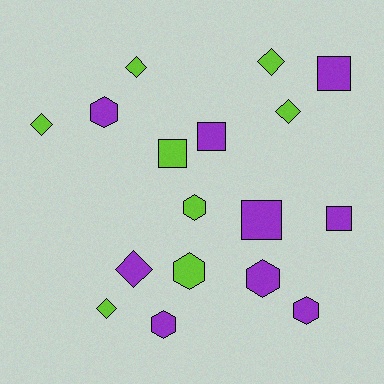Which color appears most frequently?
Purple, with 9 objects.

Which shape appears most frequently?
Diamond, with 6 objects.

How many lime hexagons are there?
There are 2 lime hexagons.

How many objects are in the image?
There are 17 objects.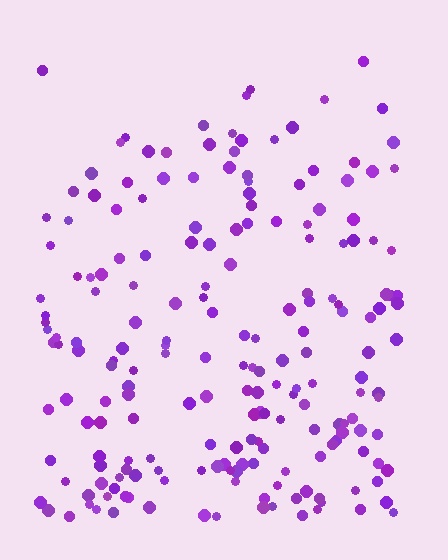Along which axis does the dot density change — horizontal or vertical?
Vertical.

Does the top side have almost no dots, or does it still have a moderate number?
Still a moderate number, just noticeably fewer than the bottom.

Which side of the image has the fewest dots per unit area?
The top.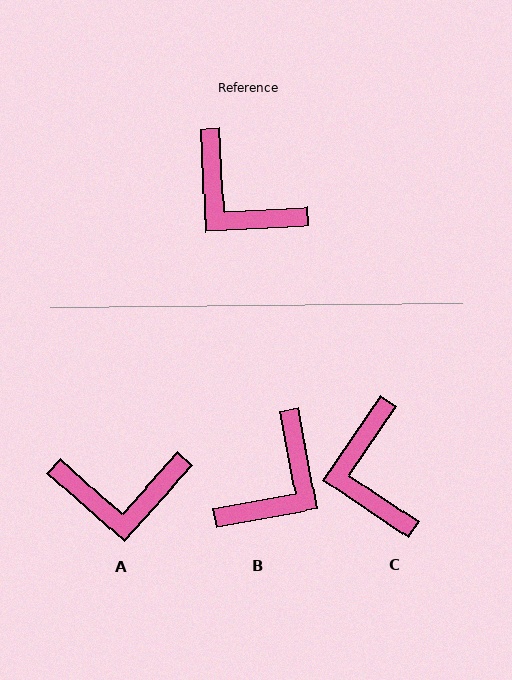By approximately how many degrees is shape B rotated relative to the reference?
Approximately 97 degrees counter-clockwise.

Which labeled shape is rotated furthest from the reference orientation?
B, about 97 degrees away.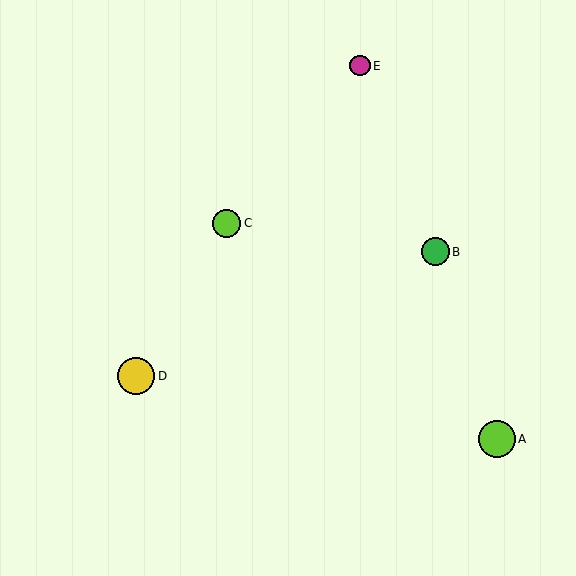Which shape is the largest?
The yellow circle (labeled D) is the largest.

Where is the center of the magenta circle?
The center of the magenta circle is at (360, 66).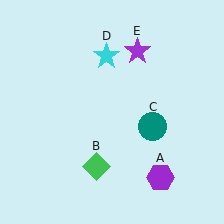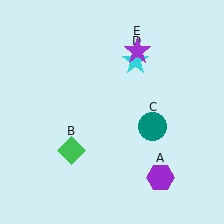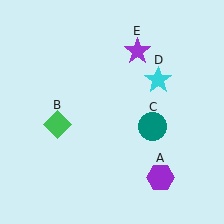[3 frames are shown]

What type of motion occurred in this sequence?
The green diamond (object B), cyan star (object D) rotated clockwise around the center of the scene.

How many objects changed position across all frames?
2 objects changed position: green diamond (object B), cyan star (object D).